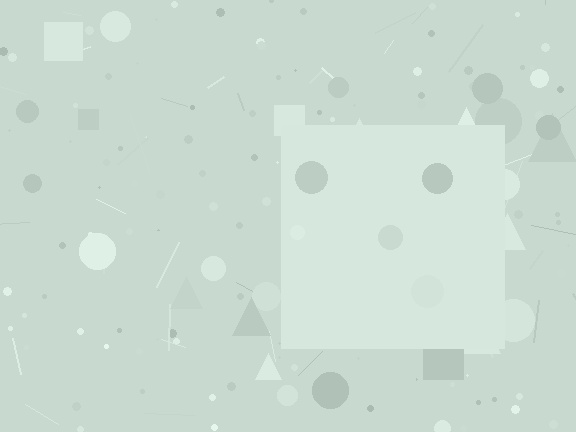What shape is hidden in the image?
A square is hidden in the image.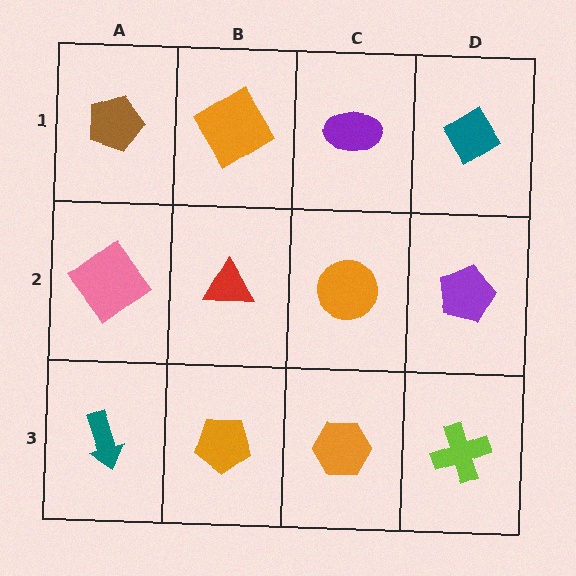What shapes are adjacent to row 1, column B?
A red triangle (row 2, column B), a brown pentagon (row 1, column A), a purple ellipse (row 1, column C).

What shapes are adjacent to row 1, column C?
An orange circle (row 2, column C), an orange diamond (row 1, column B), a teal diamond (row 1, column D).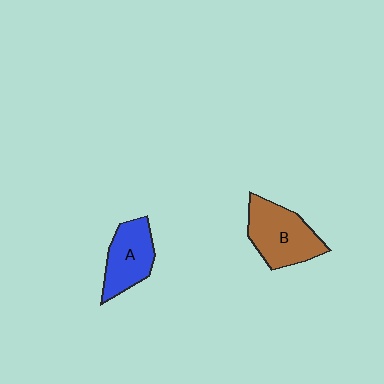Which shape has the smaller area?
Shape A (blue).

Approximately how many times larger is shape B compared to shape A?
Approximately 1.2 times.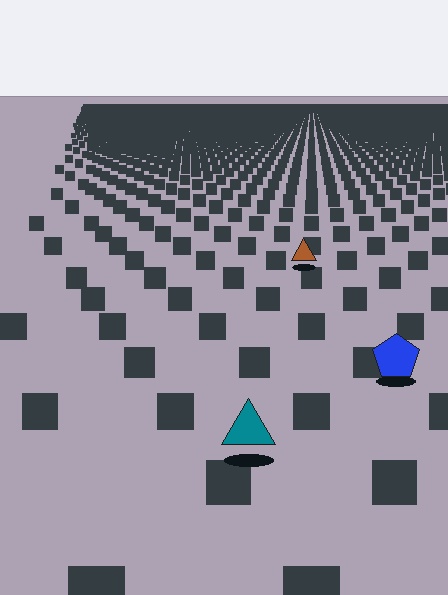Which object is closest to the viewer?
The teal triangle is closest. The texture marks near it are larger and more spread out.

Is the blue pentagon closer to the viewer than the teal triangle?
No. The teal triangle is closer — you can tell from the texture gradient: the ground texture is coarser near it.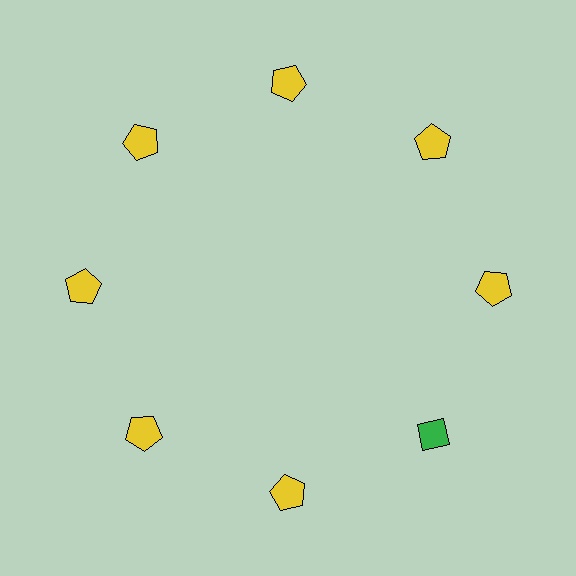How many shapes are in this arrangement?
There are 8 shapes arranged in a ring pattern.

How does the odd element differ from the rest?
It differs in both color (green instead of yellow) and shape (diamond instead of pentagon).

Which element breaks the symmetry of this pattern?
The green diamond at roughly the 4 o'clock position breaks the symmetry. All other shapes are yellow pentagons.